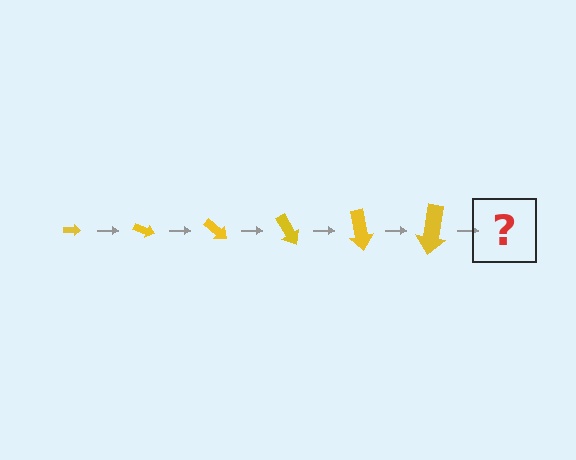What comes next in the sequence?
The next element should be an arrow, larger than the previous one and rotated 120 degrees from the start.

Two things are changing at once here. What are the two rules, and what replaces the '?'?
The two rules are that the arrow grows larger each step and it rotates 20 degrees each step. The '?' should be an arrow, larger than the previous one and rotated 120 degrees from the start.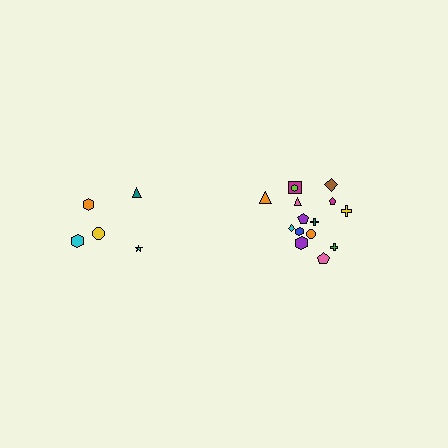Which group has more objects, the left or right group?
The right group.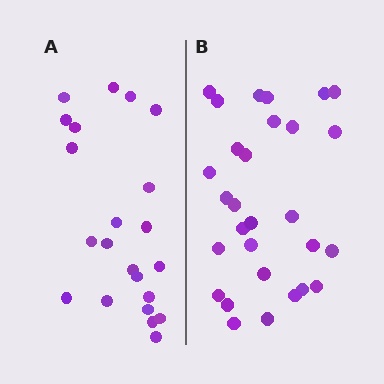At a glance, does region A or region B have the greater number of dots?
Region B (the right region) has more dots.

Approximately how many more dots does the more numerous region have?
Region B has roughly 8 or so more dots than region A.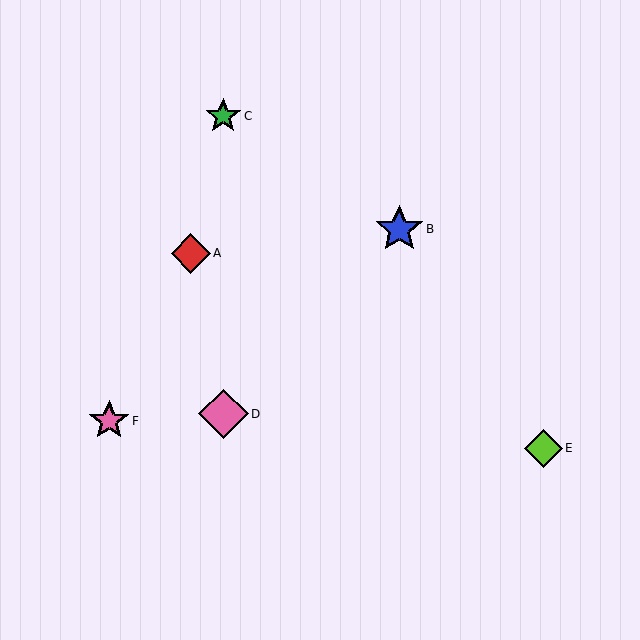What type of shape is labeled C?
Shape C is a green star.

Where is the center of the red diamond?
The center of the red diamond is at (191, 253).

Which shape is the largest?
The pink diamond (labeled D) is the largest.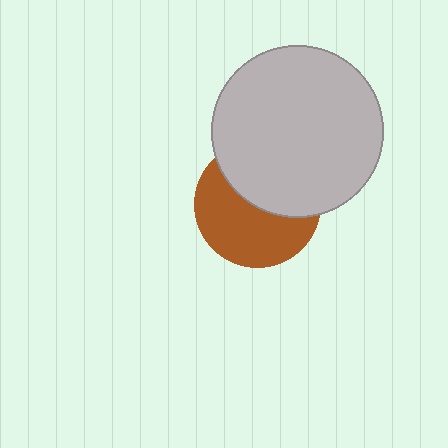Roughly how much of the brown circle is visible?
About half of it is visible (roughly 55%).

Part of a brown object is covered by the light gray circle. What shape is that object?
It is a circle.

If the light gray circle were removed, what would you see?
You would see the complete brown circle.